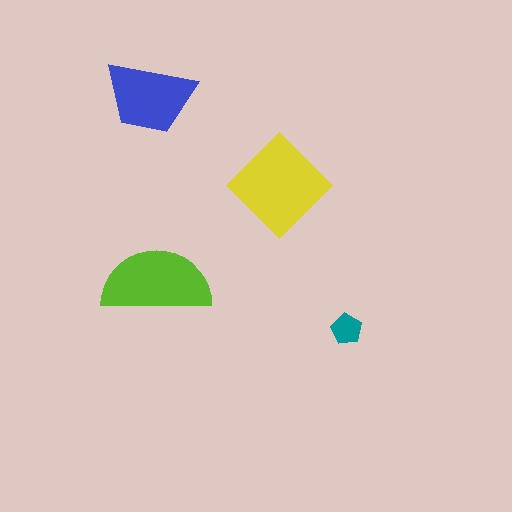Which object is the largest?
The yellow diamond.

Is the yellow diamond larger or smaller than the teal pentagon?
Larger.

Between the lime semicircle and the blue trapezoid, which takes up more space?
The lime semicircle.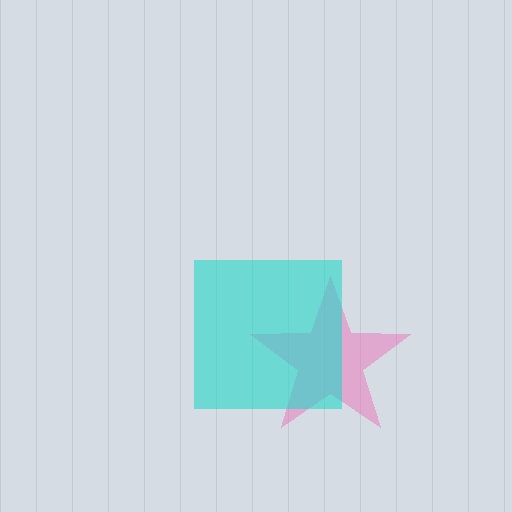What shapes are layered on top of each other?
The layered shapes are: a pink star, a cyan square.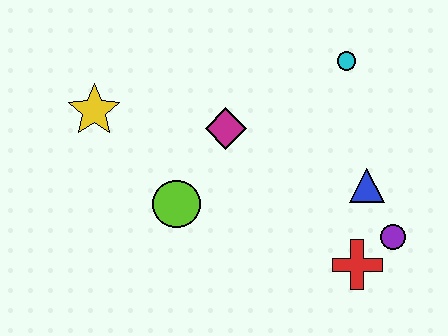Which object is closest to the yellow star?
The lime circle is closest to the yellow star.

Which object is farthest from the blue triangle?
The yellow star is farthest from the blue triangle.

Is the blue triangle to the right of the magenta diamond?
Yes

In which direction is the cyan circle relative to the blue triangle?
The cyan circle is above the blue triangle.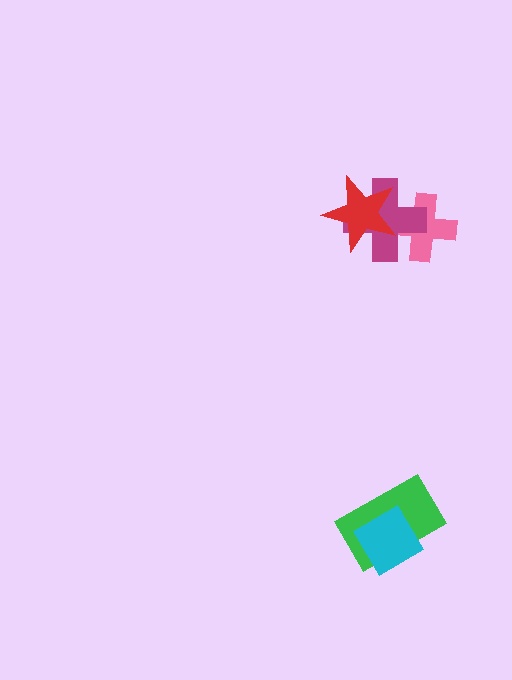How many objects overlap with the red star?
2 objects overlap with the red star.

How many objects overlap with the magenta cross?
2 objects overlap with the magenta cross.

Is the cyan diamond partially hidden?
No, no other shape covers it.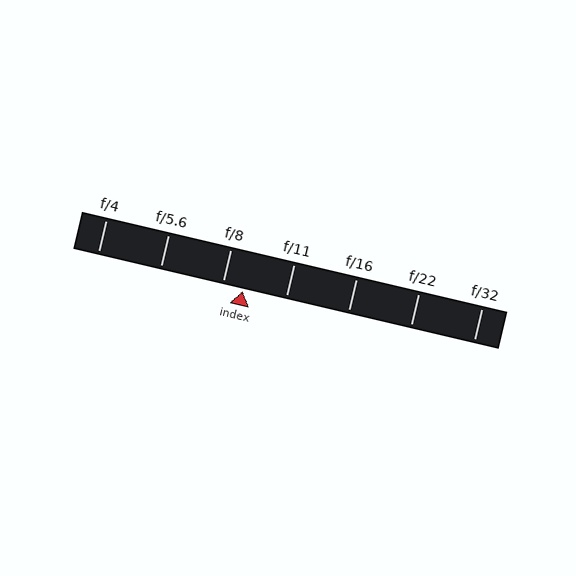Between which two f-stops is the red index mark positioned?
The index mark is between f/8 and f/11.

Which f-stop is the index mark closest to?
The index mark is closest to f/8.